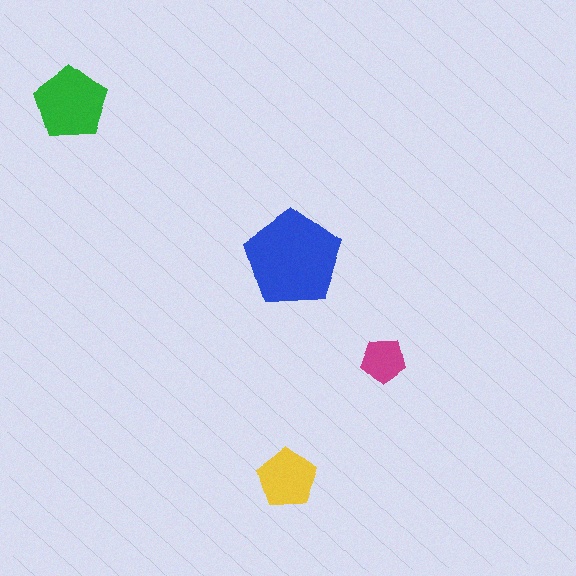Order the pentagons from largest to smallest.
the blue one, the green one, the yellow one, the magenta one.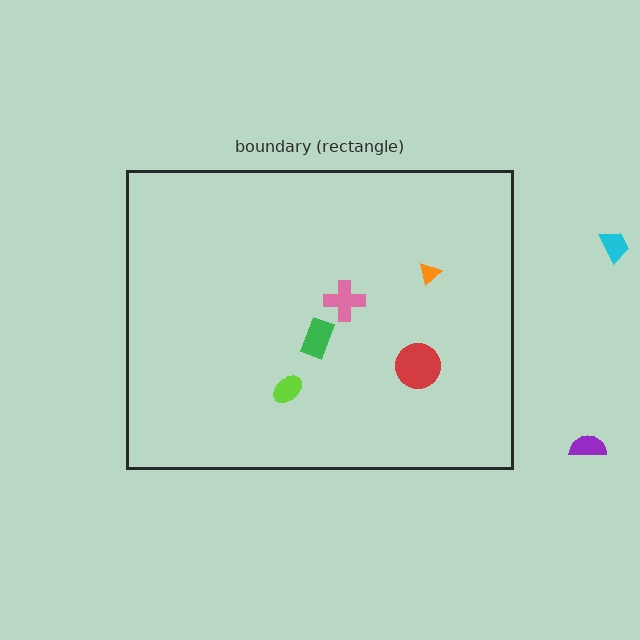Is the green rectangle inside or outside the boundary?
Inside.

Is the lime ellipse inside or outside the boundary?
Inside.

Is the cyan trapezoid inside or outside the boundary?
Outside.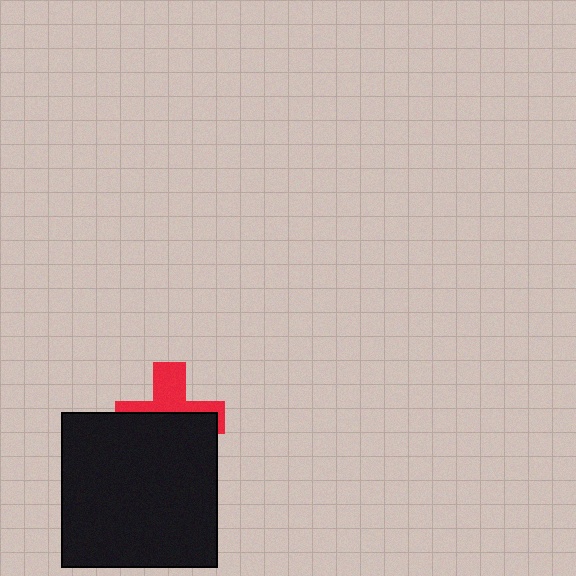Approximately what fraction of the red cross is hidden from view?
Roughly 58% of the red cross is hidden behind the black square.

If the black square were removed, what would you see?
You would see the complete red cross.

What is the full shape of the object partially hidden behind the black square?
The partially hidden object is a red cross.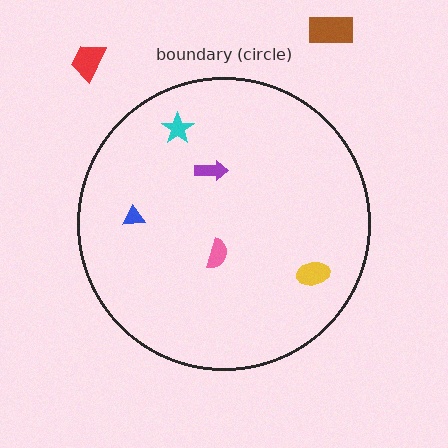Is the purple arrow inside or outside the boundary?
Inside.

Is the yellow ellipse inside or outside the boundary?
Inside.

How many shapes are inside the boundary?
5 inside, 2 outside.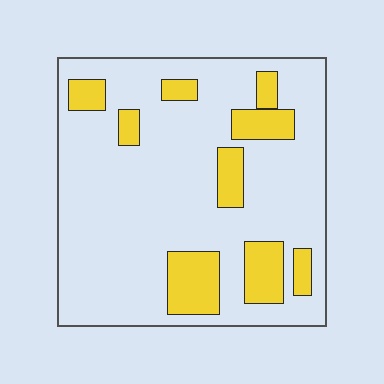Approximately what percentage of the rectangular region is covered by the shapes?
Approximately 20%.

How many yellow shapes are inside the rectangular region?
9.